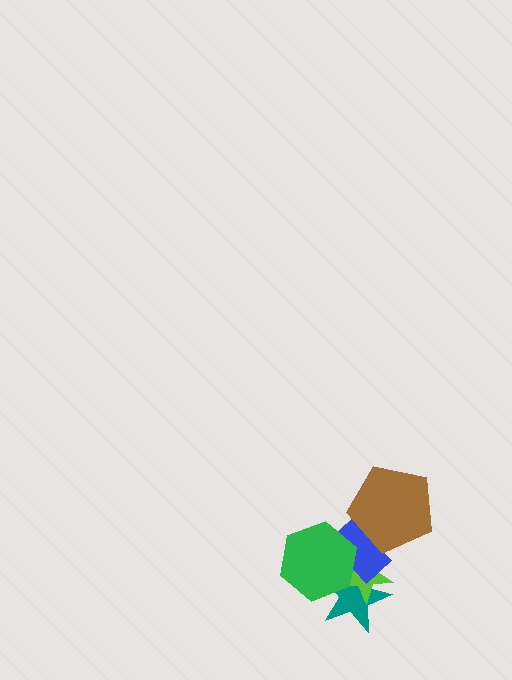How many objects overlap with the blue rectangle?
4 objects overlap with the blue rectangle.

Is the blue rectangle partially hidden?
Yes, it is partially covered by another shape.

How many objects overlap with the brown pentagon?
1 object overlaps with the brown pentagon.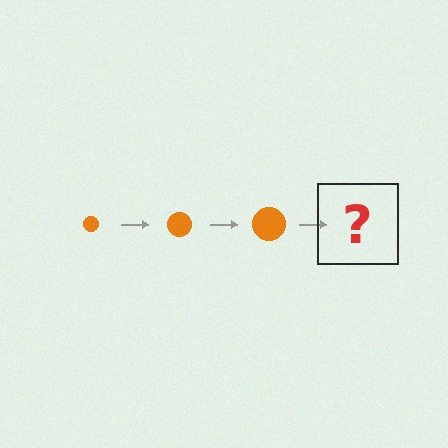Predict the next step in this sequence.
The next step is an orange circle, larger than the previous one.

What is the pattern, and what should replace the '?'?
The pattern is that the circle gets progressively larger each step. The '?' should be an orange circle, larger than the previous one.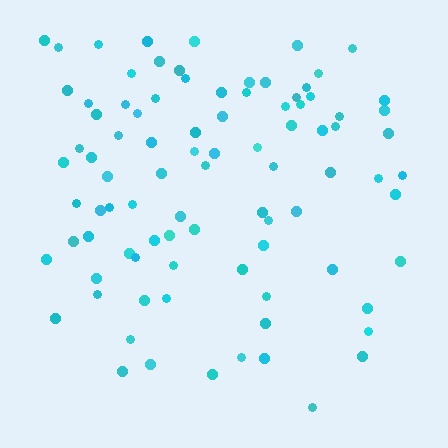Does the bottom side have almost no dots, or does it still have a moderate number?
Still a moderate number, just noticeably fewer than the top.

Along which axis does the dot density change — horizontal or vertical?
Vertical.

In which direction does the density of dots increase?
From bottom to top, with the top side densest.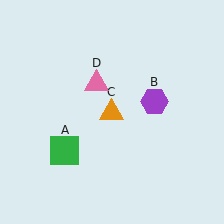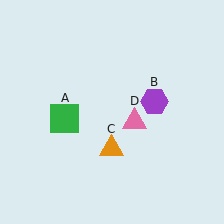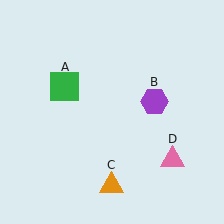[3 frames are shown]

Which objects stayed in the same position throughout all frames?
Purple hexagon (object B) remained stationary.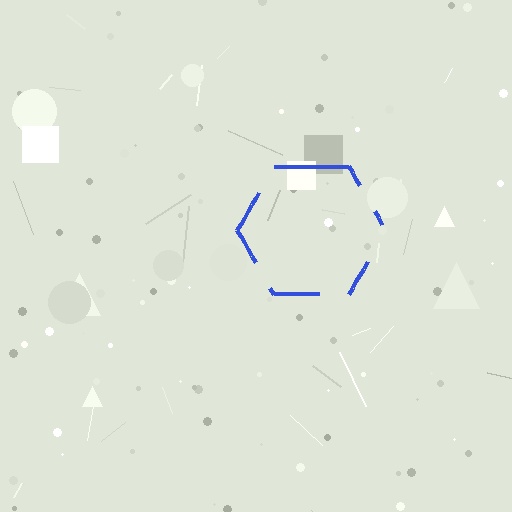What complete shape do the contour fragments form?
The contour fragments form a hexagon.